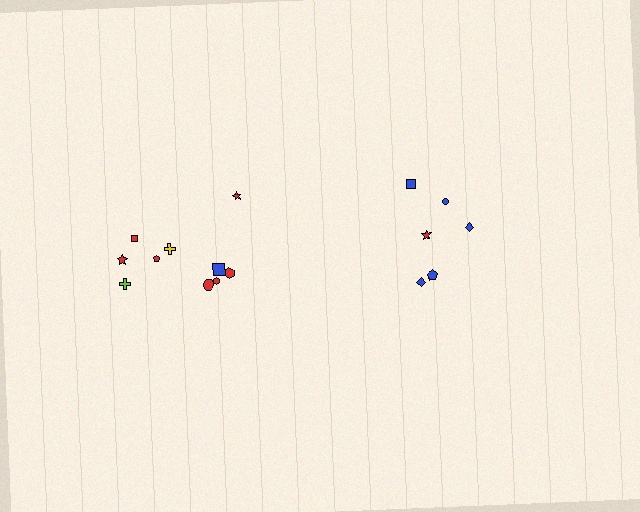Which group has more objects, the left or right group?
The left group.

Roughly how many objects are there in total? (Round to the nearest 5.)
Roughly 15 objects in total.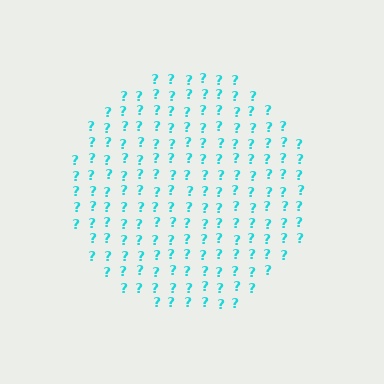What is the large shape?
The large shape is a circle.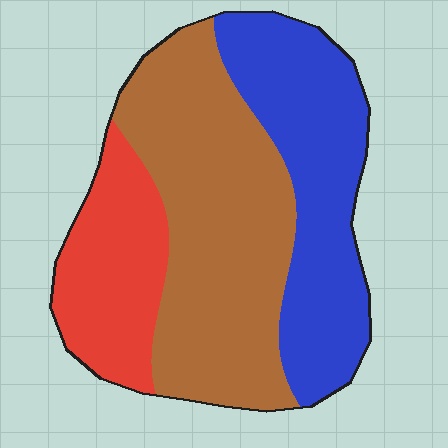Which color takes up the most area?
Brown, at roughly 45%.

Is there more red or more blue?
Blue.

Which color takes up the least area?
Red, at roughly 20%.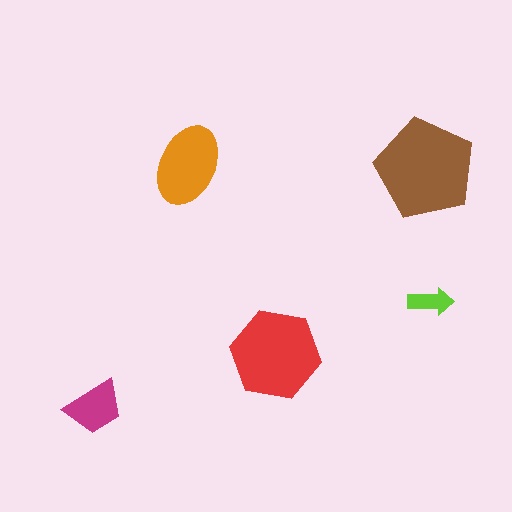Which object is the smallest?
The lime arrow.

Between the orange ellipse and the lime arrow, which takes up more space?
The orange ellipse.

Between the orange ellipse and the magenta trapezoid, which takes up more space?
The orange ellipse.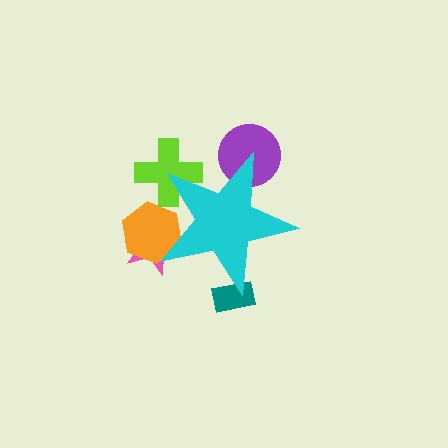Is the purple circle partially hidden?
Yes, the purple circle is partially hidden behind the cyan star.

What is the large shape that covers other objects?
A cyan star.